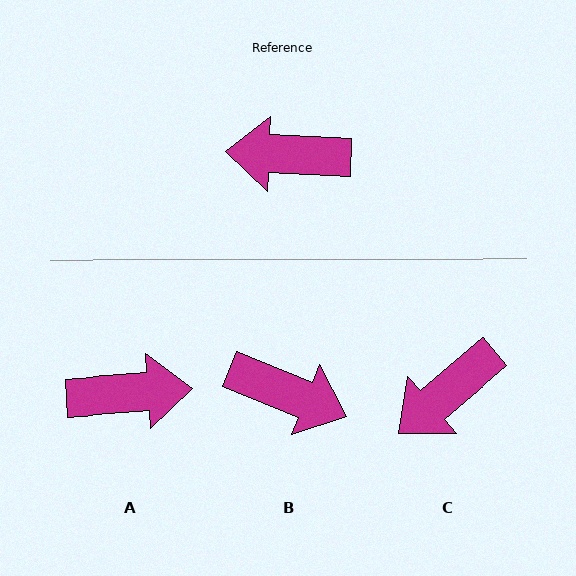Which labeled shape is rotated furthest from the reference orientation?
A, about 173 degrees away.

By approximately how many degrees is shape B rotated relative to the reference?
Approximately 160 degrees counter-clockwise.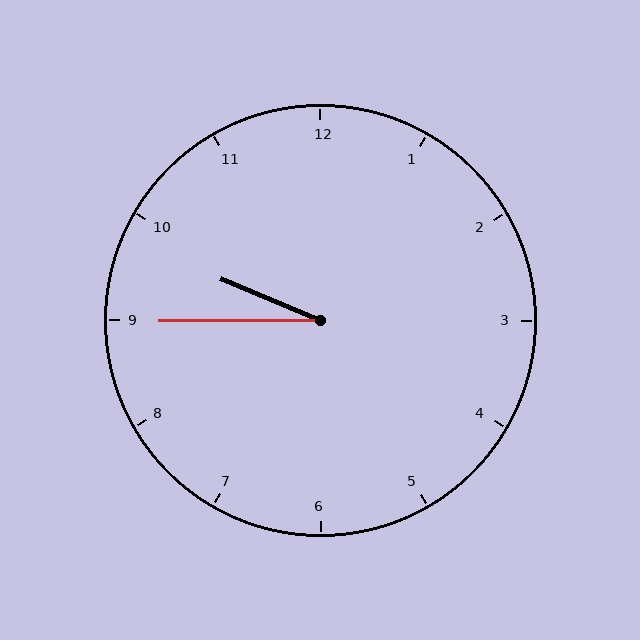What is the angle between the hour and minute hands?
Approximately 22 degrees.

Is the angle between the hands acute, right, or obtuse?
It is acute.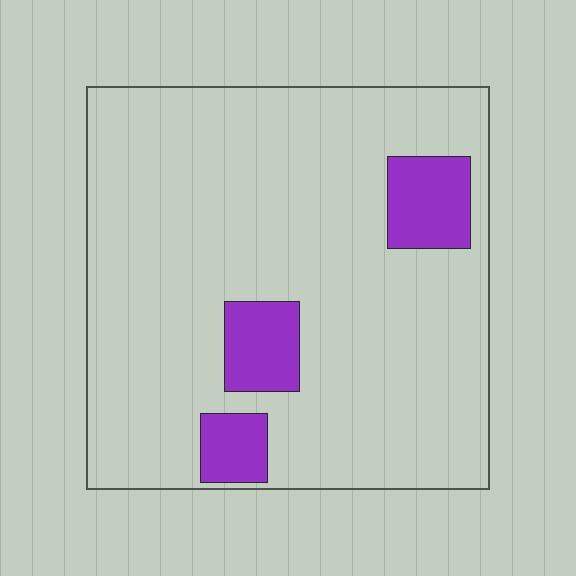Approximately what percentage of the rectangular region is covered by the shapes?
Approximately 10%.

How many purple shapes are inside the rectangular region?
3.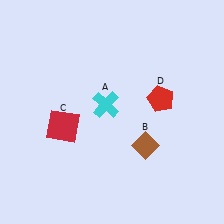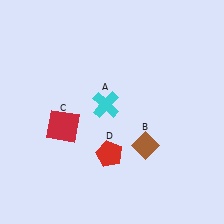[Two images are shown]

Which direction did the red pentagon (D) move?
The red pentagon (D) moved down.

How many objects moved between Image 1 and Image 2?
1 object moved between the two images.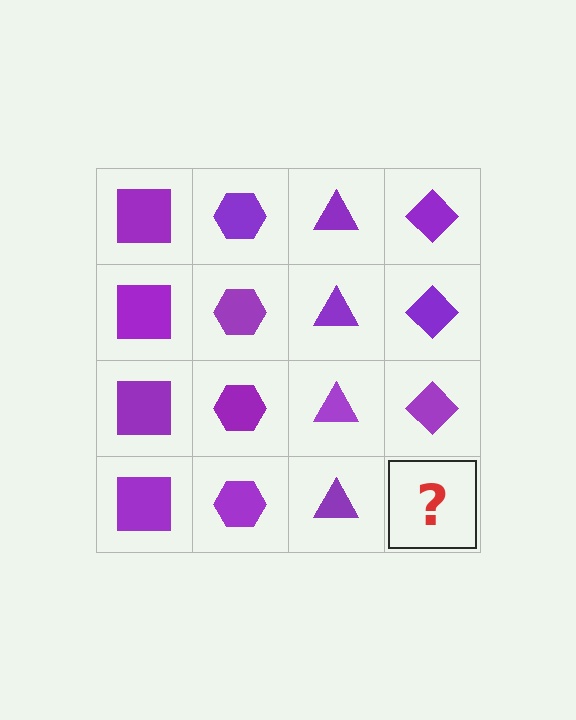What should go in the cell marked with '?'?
The missing cell should contain a purple diamond.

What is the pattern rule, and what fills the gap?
The rule is that each column has a consistent shape. The gap should be filled with a purple diamond.